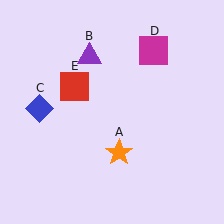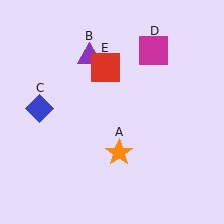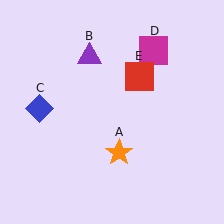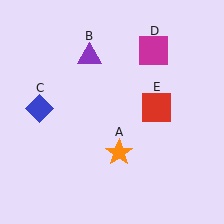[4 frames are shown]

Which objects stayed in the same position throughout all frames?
Orange star (object A) and purple triangle (object B) and blue diamond (object C) and magenta square (object D) remained stationary.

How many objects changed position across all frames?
1 object changed position: red square (object E).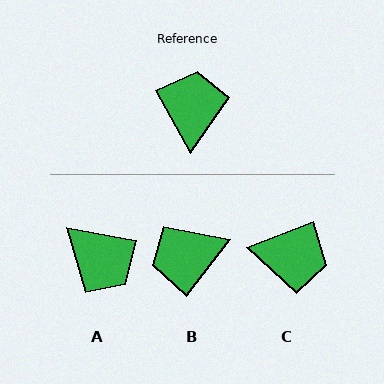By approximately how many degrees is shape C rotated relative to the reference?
Approximately 98 degrees clockwise.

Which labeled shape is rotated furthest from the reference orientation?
A, about 129 degrees away.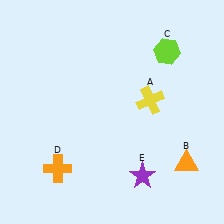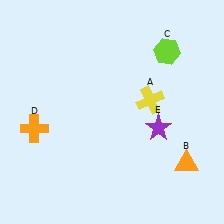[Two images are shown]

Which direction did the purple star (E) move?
The purple star (E) moved up.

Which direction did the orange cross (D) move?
The orange cross (D) moved up.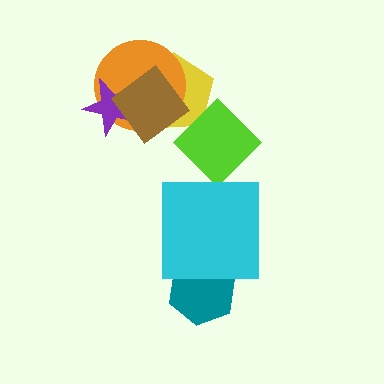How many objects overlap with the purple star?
3 objects overlap with the purple star.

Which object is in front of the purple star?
The brown diamond is in front of the purple star.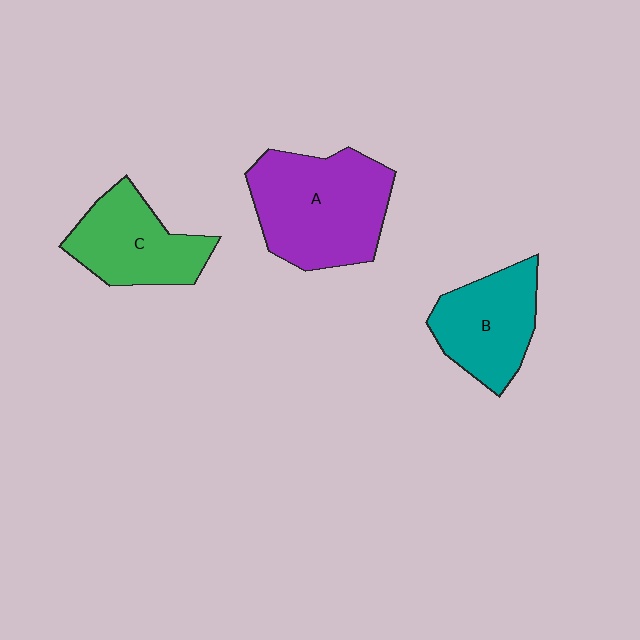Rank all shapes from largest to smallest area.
From largest to smallest: A (purple), C (green), B (teal).